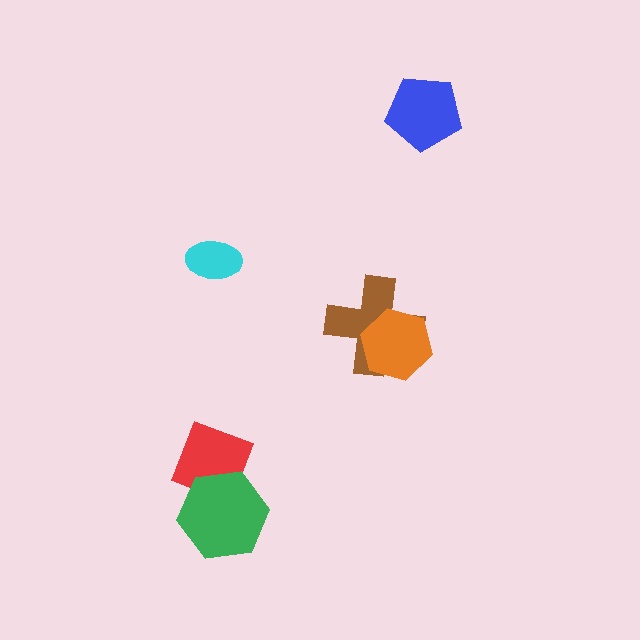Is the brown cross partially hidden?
Yes, it is partially covered by another shape.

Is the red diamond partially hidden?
Yes, it is partially covered by another shape.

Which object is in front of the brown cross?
The orange hexagon is in front of the brown cross.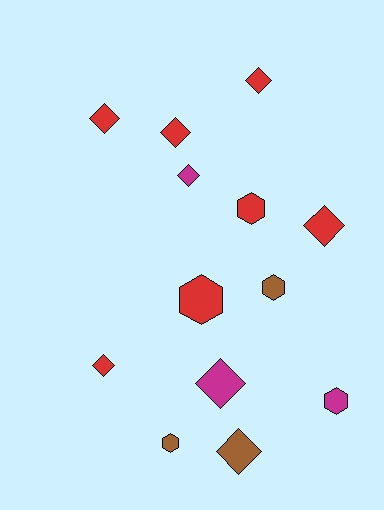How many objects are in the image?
There are 13 objects.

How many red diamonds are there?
There are 5 red diamonds.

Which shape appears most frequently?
Diamond, with 8 objects.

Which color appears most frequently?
Red, with 7 objects.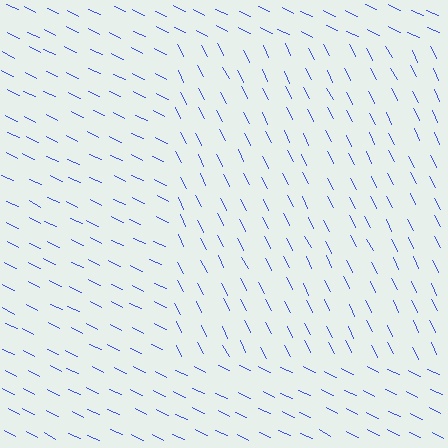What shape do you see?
I see a rectangle.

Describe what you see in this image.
The image is filled with small blue line segments. A rectangle region in the image has lines oriented differently from the surrounding lines, creating a visible texture boundary.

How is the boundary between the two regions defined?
The boundary is defined purely by a change in line orientation (approximately 38 degrees difference). All lines are the same color and thickness.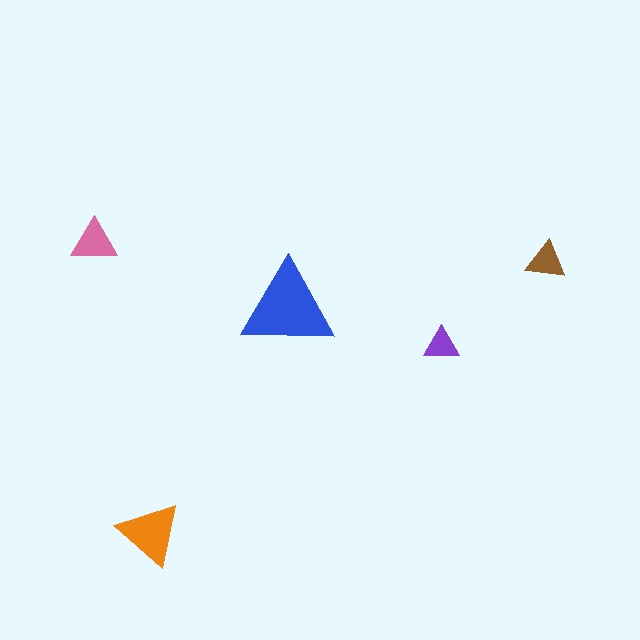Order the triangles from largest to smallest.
the blue one, the orange one, the pink one, the brown one, the purple one.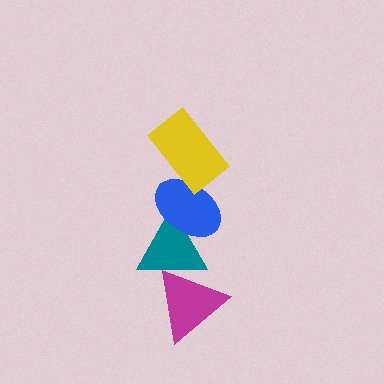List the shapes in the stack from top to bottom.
From top to bottom: the yellow rectangle, the blue ellipse, the teal triangle, the magenta triangle.